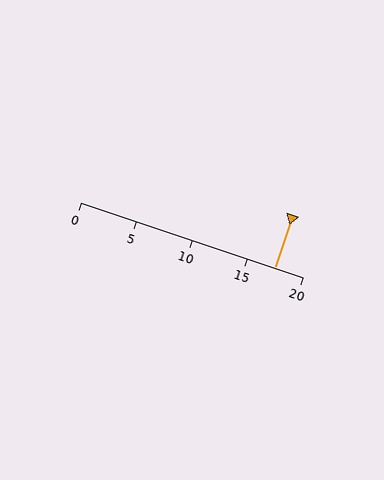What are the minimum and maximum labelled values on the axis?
The axis runs from 0 to 20.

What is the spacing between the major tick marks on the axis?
The major ticks are spaced 5 apart.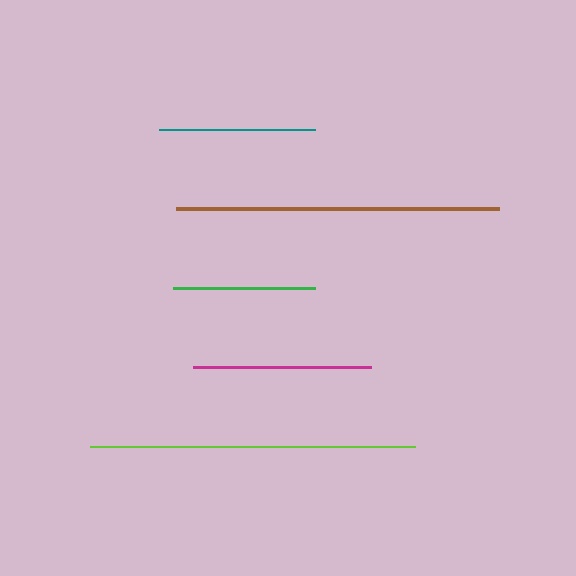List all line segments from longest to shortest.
From longest to shortest: lime, brown, magenta, teal, green.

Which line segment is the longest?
The lime line is the longest at approximately 325 pixels.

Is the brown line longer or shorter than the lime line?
The lime line is longer than the brown line.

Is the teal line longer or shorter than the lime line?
The lime line is longer than the teal line.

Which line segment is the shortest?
The green line is the shortest at approximately 142 pixels.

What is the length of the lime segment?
The lime segment is approximately 325 pixels long.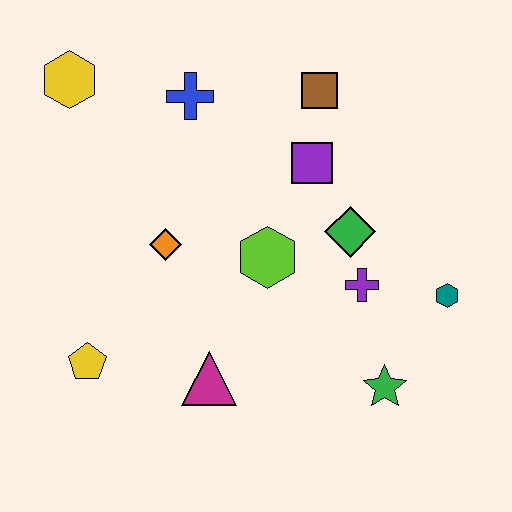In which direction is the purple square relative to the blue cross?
The purple square is to the right of the blue cross.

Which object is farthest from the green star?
The yellow hexagon is farthest from the green star.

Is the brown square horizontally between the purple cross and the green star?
No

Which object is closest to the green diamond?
The purple cross is closest to the green diamond.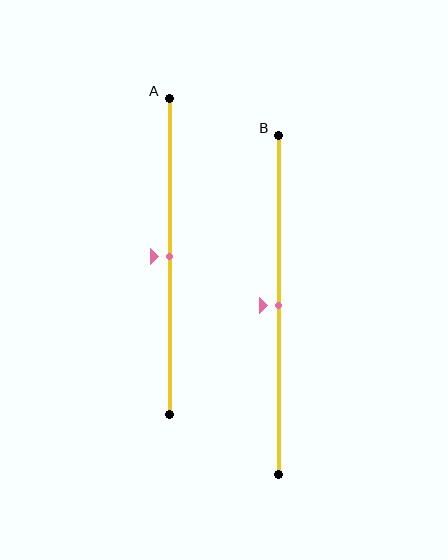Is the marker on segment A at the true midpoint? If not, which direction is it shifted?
Yes, the marker on segment A is at the true midpoint.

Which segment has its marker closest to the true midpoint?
Segment A has its marker closest to the true midpoint.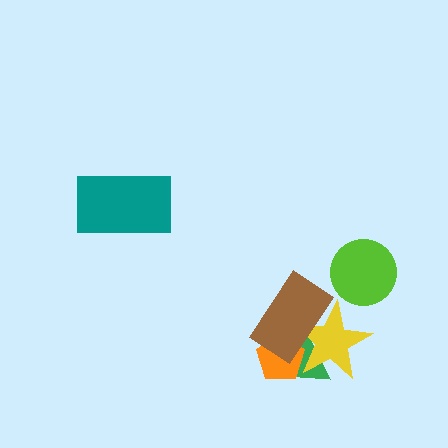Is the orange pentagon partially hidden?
Yes, it is partially covered by another shape.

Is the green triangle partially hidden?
Yes, it is partially covered by another shape.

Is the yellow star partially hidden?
Yes, it is partially covered by another shape.